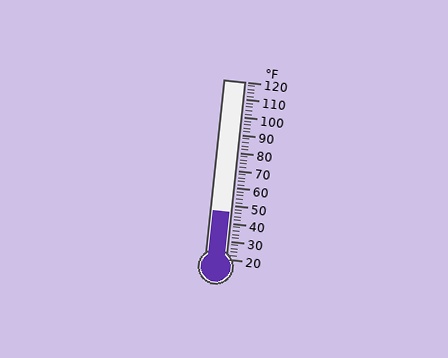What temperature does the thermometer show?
The thermometer shows approximately 46°F.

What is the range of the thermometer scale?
The thermometer scale ranges from 20°F to 120°F.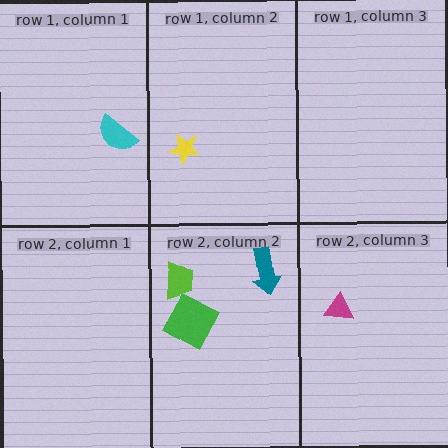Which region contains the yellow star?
The row 1, column 2 region.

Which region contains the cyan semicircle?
The row 1, column 1 region.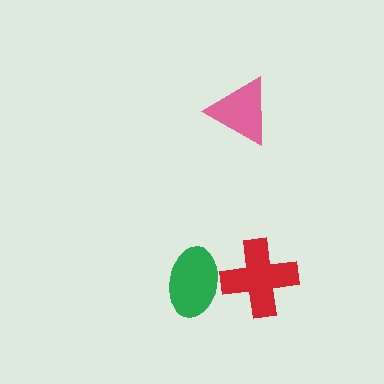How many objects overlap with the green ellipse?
1 object overlaps with the green ellipse.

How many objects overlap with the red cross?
1 object overlaps with the red cross.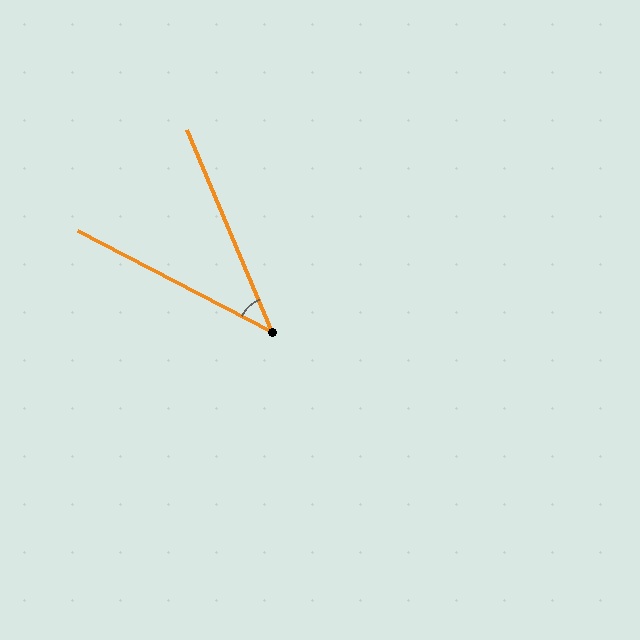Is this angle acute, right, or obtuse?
It is acute.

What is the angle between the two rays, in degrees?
Approximately 40 degrees.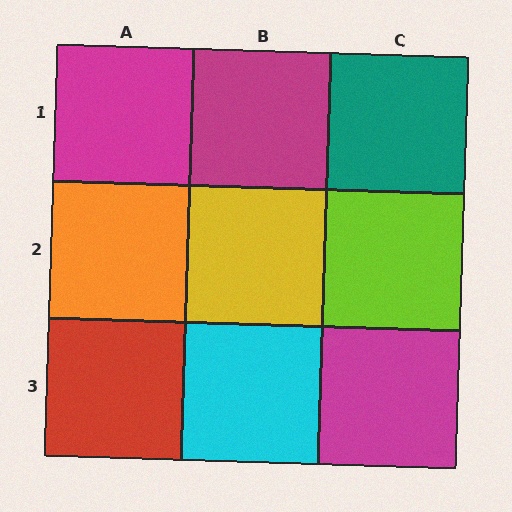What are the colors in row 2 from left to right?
Orange, yellow, lime.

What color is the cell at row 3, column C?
Magenta.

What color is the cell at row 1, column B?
Magenta.